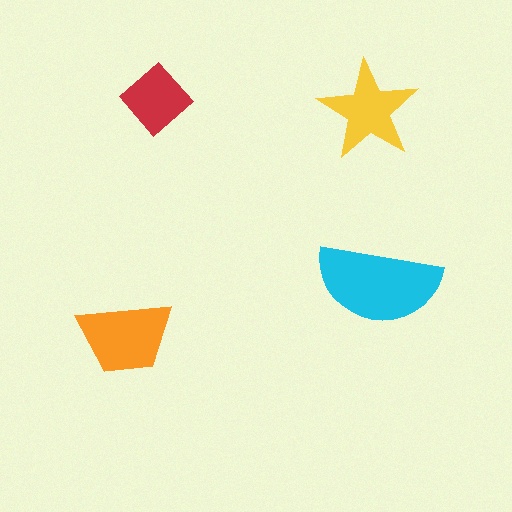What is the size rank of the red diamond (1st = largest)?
4th.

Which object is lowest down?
The orange trapezoid is bottommost.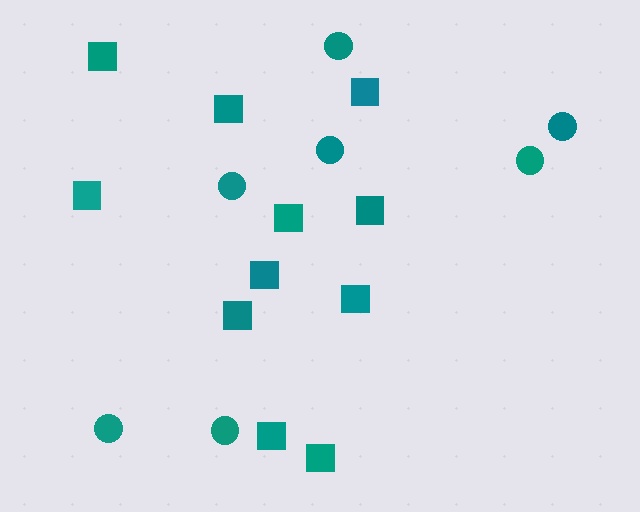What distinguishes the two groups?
There are 2 groups: one group of squares (11) and one group of circles (7).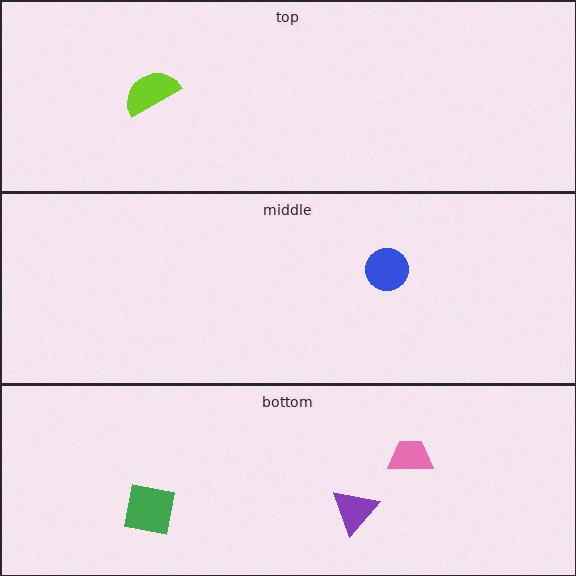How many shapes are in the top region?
1.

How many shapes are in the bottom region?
3.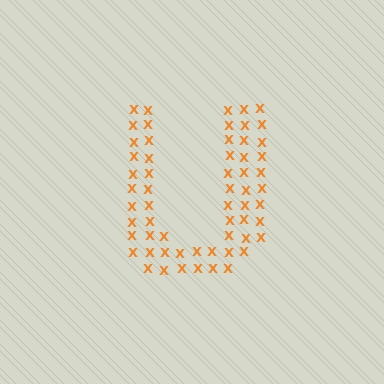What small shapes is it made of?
It is made of small letter X's.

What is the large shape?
The large shape is the letter U.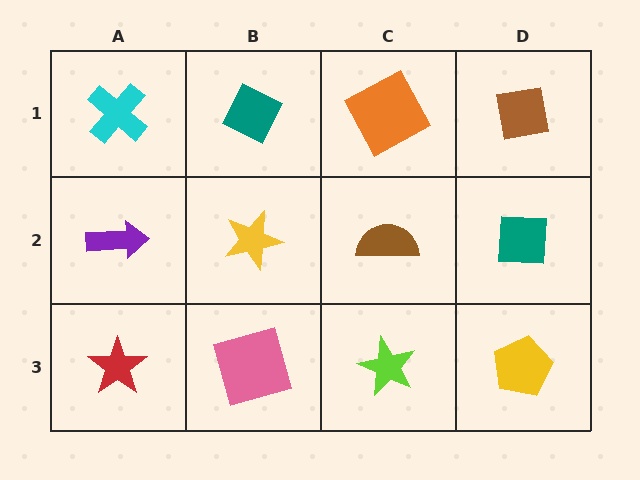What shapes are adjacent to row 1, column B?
A yellow star (row 2, column B), a cyan cross (row 1, column A), an orange square (row 1, column C).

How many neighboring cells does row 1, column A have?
2.